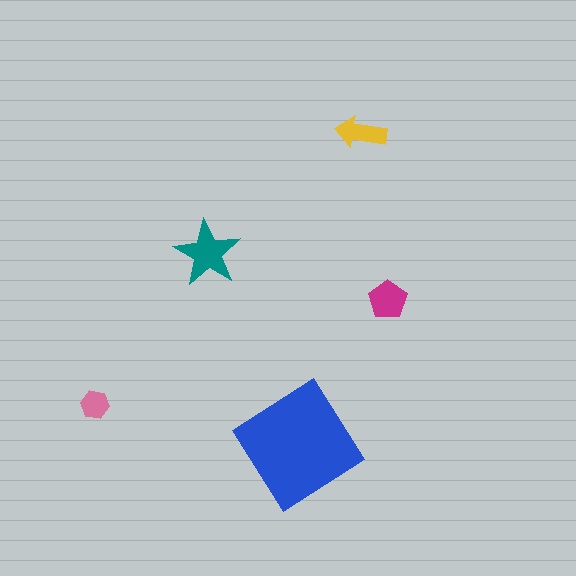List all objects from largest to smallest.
The blue diamond, the teal star, the magenta pentagon, the yellow arrow, the pink hexagon.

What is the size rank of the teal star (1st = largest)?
2nd.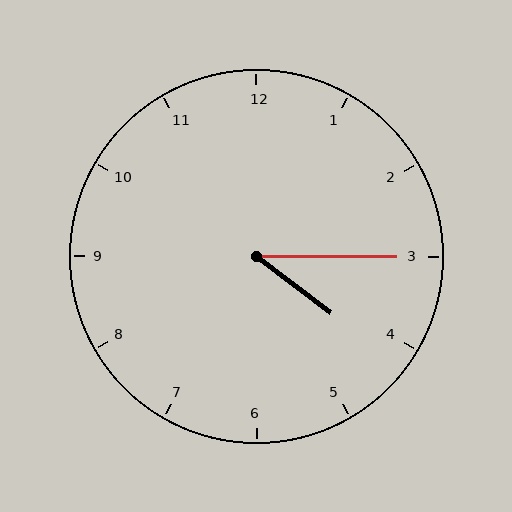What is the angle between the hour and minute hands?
Approximately 38 degrees.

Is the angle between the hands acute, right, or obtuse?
It is acute.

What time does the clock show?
4:15.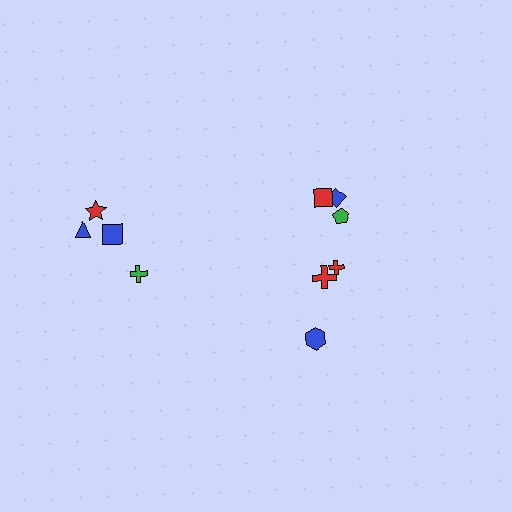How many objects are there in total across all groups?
There are 10 objects.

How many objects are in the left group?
There are 4 objects.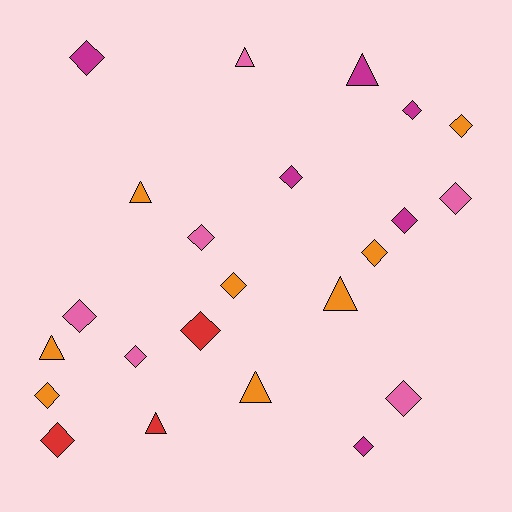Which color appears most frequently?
Orange, with 8 objects.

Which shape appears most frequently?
Diamond, with 16 objects.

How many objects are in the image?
There are 23 objects.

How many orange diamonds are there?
There are 4 orange diamonds.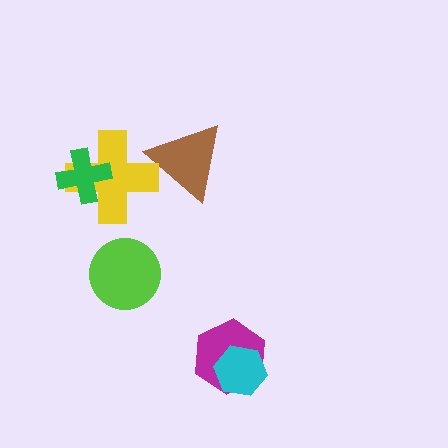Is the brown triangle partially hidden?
Yes, it is partially covered by another shape.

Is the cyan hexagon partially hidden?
No, no other shape covers it.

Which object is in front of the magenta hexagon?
The cyan hexagon is in front of the magenta hexagon.